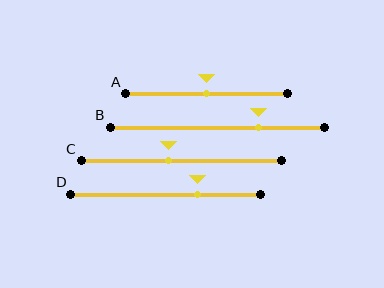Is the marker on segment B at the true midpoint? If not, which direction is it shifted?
No, the marker on segment B is shifted to the right by about 19% of the segment length.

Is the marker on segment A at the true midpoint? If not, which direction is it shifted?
Yes, the marker on segment A is at the true midpoint.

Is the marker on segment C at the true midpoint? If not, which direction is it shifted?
No, the marker on segment C is shifted to the left by about 7% of the segment length.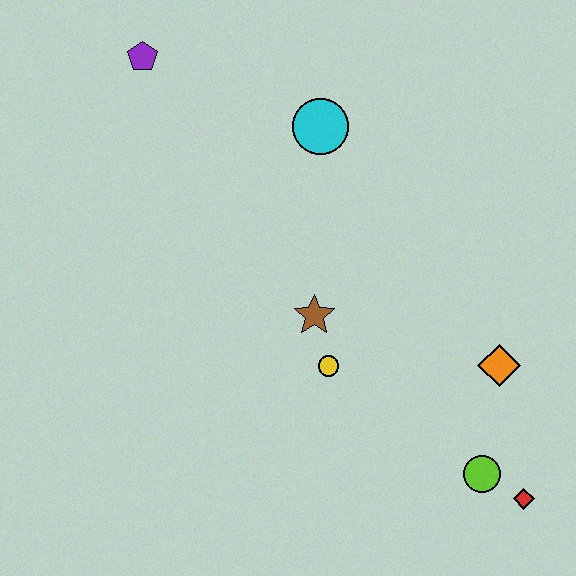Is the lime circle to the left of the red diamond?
Yes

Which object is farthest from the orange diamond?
The purple pentagon is farthest from the orange diamond.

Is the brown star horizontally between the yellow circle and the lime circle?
No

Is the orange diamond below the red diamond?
No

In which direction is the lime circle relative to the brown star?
The lime circle is to the right of the brown star.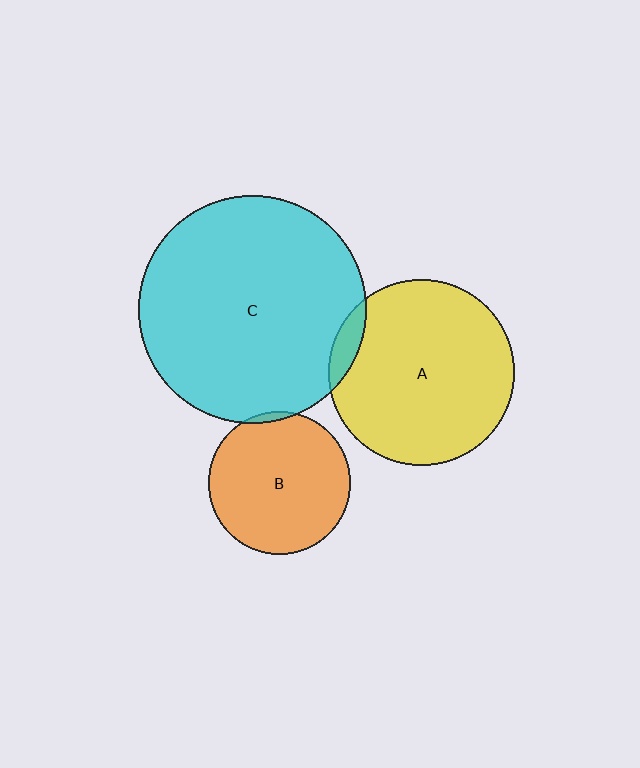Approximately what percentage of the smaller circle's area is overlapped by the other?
Approximately 5%.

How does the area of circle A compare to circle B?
Approximately 1.7 times.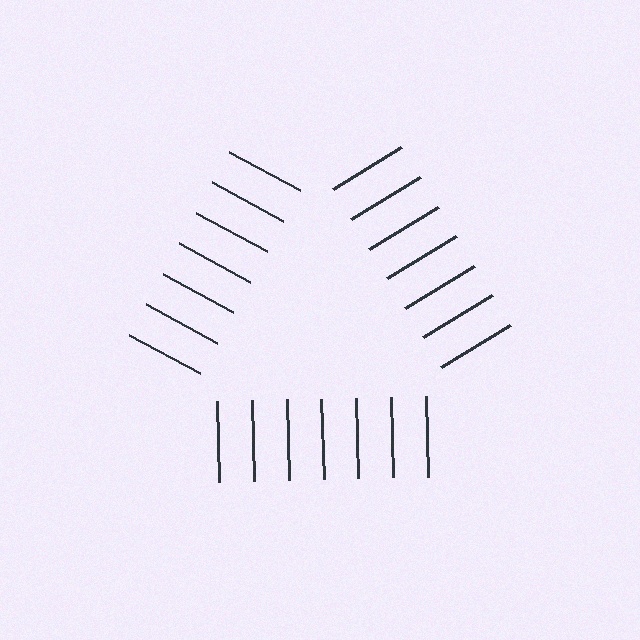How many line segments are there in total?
21 — 7 along each of the 3 edges.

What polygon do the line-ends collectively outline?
An illusory triangle — the line segments terminate on its edges but no continuous stroke is drawn.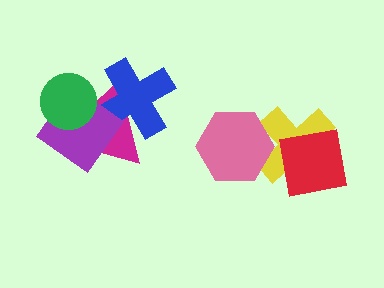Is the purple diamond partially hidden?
Yes, it is partially covered by another shape.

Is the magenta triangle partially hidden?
Yes, it is partially covered by another shape.